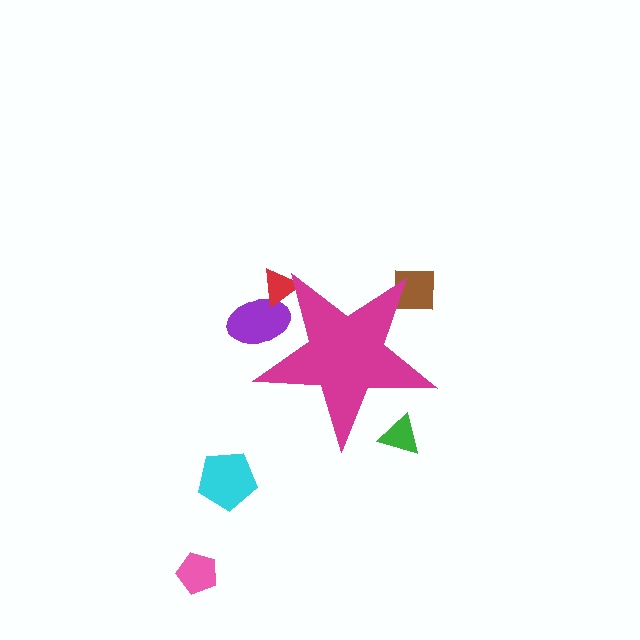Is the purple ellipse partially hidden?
Yes, the purple ellipse is partially hidden behind the magenta star.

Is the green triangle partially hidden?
Yes, the green triangle is partially hidden behind the magenta star.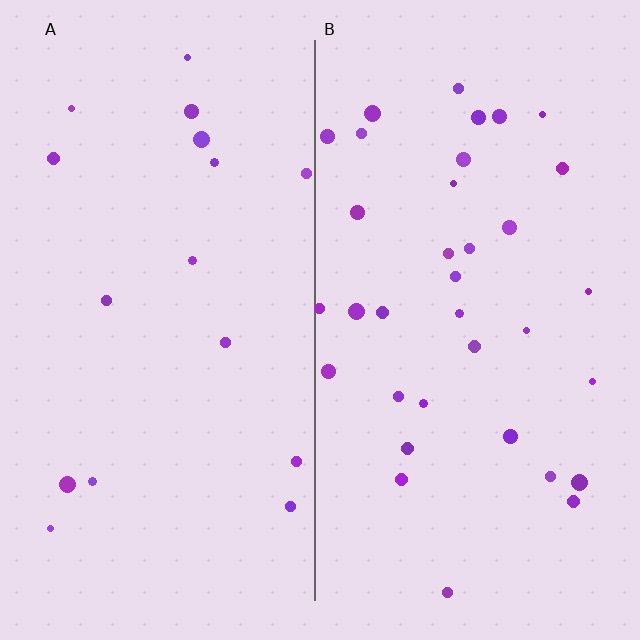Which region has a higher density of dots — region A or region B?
B (the right).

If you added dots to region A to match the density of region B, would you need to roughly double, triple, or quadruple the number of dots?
Approximately double.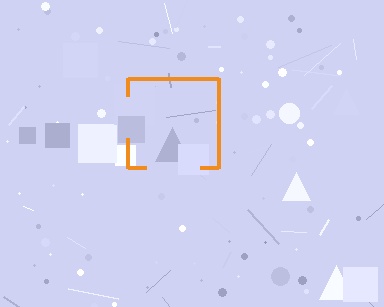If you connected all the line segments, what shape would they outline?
They would outline a square.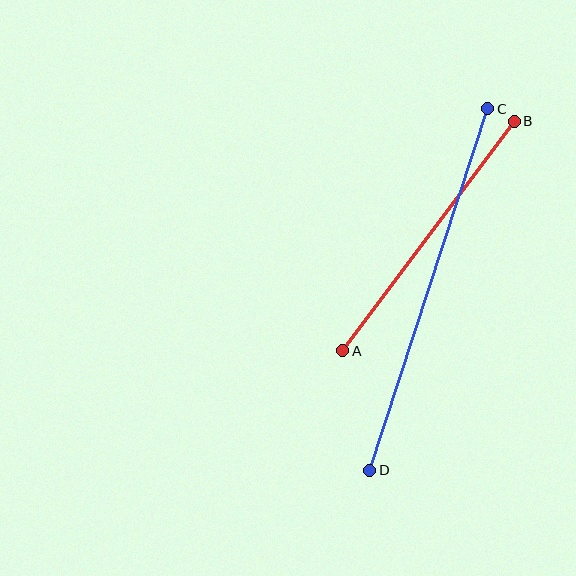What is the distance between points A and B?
The distance is approximately 287 pixels.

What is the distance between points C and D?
The distance is approximately 380 pixels.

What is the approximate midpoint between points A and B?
The midpoint is at approximately (429, 236) pixels.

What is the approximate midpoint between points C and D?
The midpoint is at approximately (429, 289) pixels.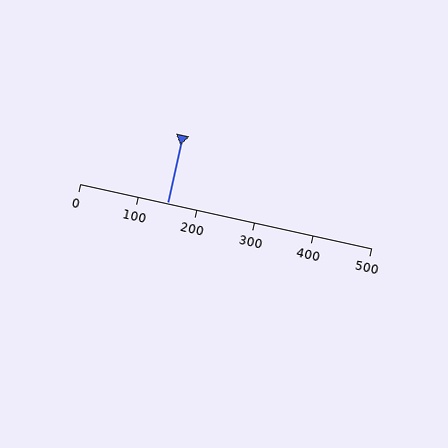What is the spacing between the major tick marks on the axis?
The major ticks are spaced 100 apart.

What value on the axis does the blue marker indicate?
The marker indicates approximately 150.